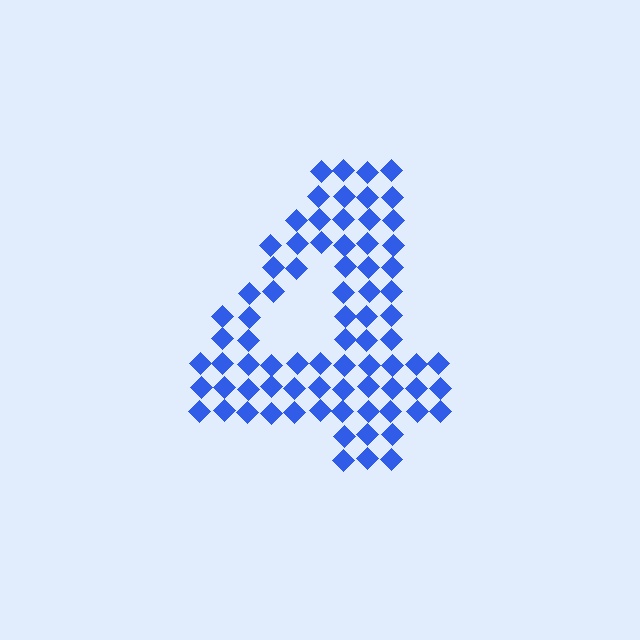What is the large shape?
The large shape is the digit 4.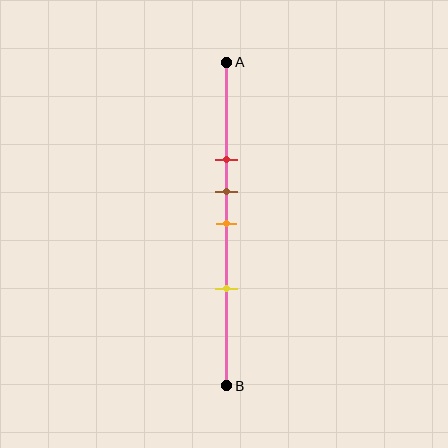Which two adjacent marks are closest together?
The brown and orange marks are the closest adjacent pair.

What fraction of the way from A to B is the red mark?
The red mark is approximately 30% (0.3) of the way from A to B.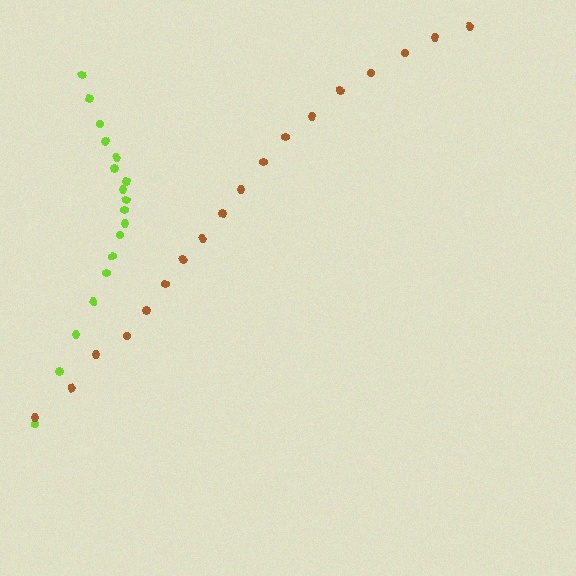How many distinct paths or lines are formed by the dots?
There are 2 distinct paths.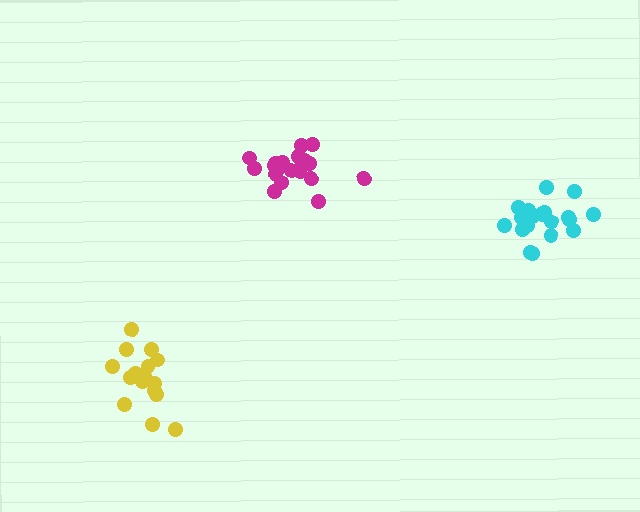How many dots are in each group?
Group 1: 16 dots, Group 2: 21 dots, Group 3: 20 dots (57 total).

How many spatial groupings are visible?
There are 3 spatial groupings.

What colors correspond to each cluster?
The clusters are colored: yellow, magenta, cyan.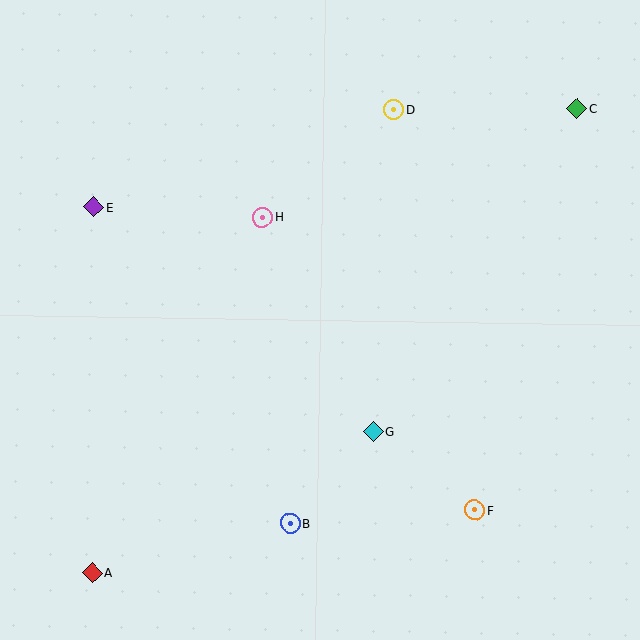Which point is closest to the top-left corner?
Point E is closest to the top-left corner.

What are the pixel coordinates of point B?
Point B is at (290, 523).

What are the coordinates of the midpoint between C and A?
The midpoint between C and A is at (335, 341).